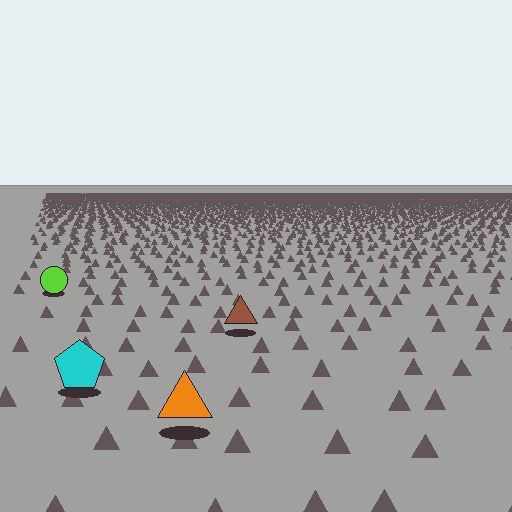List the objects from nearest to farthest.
From nearest to farthest: the orange triangle, the cyan pentagon, the brown triangle, the lime circle.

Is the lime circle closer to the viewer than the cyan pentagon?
No. The cyan pentagon is closer — you can tell from the texture gradient: the ground texture is coarser near it.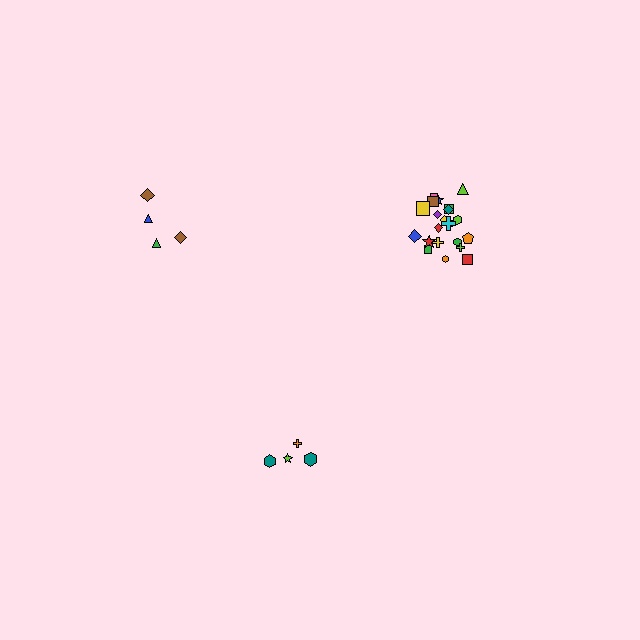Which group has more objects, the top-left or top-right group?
The top-right group.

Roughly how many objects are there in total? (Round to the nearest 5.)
Roughly 30 objects in total.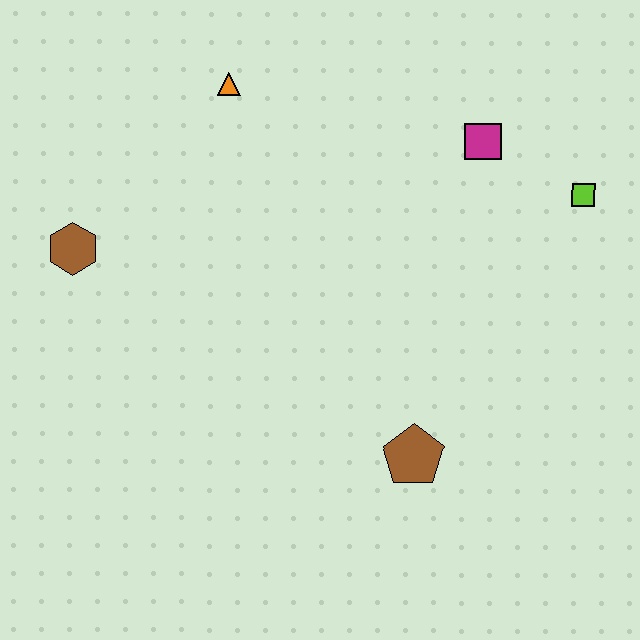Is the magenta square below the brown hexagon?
No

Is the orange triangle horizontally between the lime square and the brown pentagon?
No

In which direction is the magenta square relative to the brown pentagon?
The magenta square is above the brown pentagon.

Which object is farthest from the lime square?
The brown hexagon is farthest from the lime square.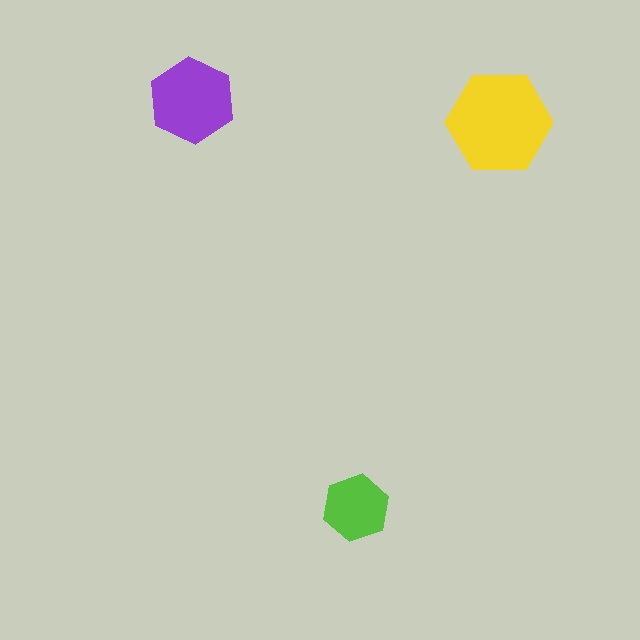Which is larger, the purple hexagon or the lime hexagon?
The purple one.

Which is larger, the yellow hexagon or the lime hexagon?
The yellow one.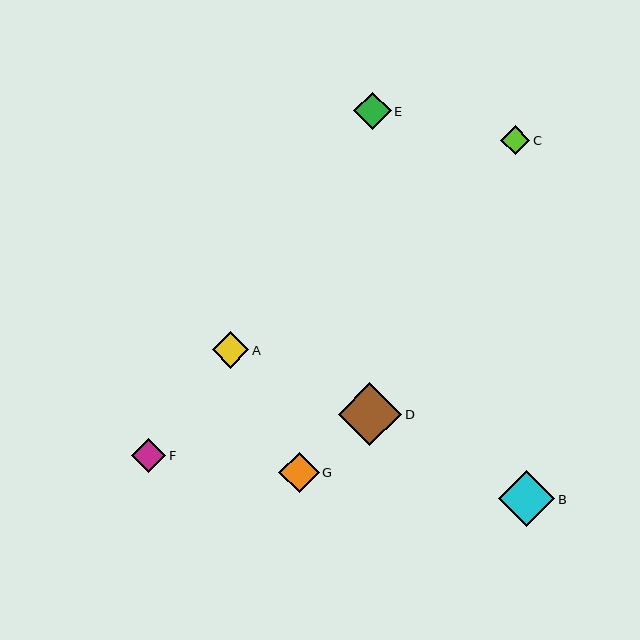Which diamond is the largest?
Diamond D is the largest with a size of approximately 64 pixels.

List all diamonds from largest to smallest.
From largest to smallest: D, B, G, E, A, F, C.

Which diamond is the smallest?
Diamond C is the smallest with a size of approximately 29 pixels.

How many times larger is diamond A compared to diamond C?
Diamond A is approximately 1.3 times the size of diamond C.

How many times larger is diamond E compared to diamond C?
Diamond E is approximately 1.3 times the size of diamond C.